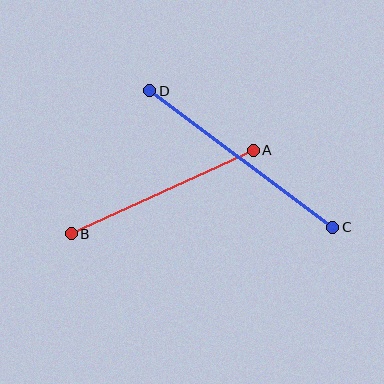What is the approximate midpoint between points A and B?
The midpoint is at approximately (162, 192) pixels.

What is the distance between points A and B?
The distance is approximately 200 pixels.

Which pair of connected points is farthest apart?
Points C and D are farthest apart.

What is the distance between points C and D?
The distance is approximately 228 pixels.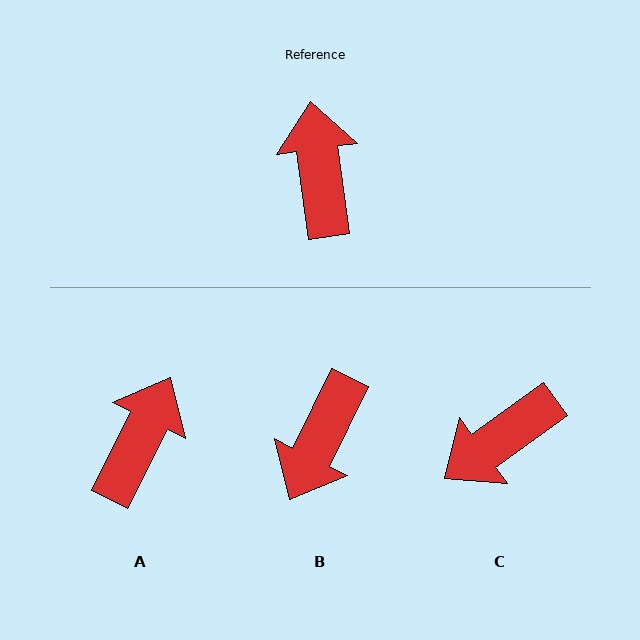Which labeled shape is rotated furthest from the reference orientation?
B, about 146 degrees away.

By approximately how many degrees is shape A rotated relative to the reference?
Approximately 34 degrees clockwise.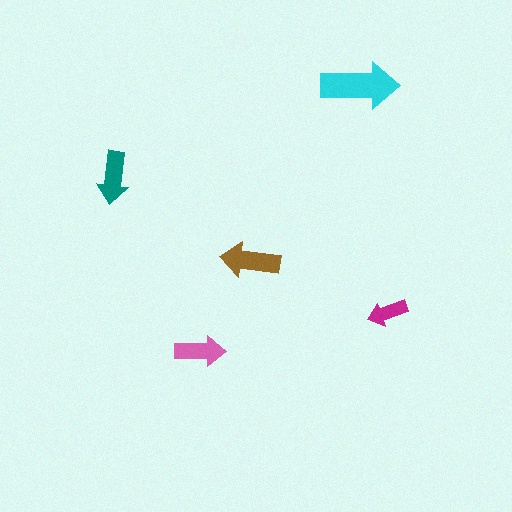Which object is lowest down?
The pink arrow is bottommost.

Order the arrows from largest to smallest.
the cyan one, the brown one, the teal one, the pink one, the magenta one.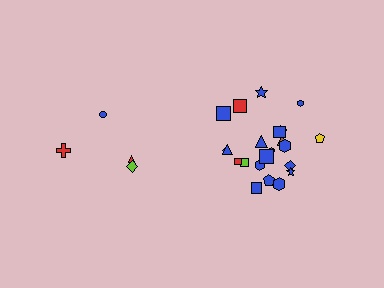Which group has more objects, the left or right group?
The right group.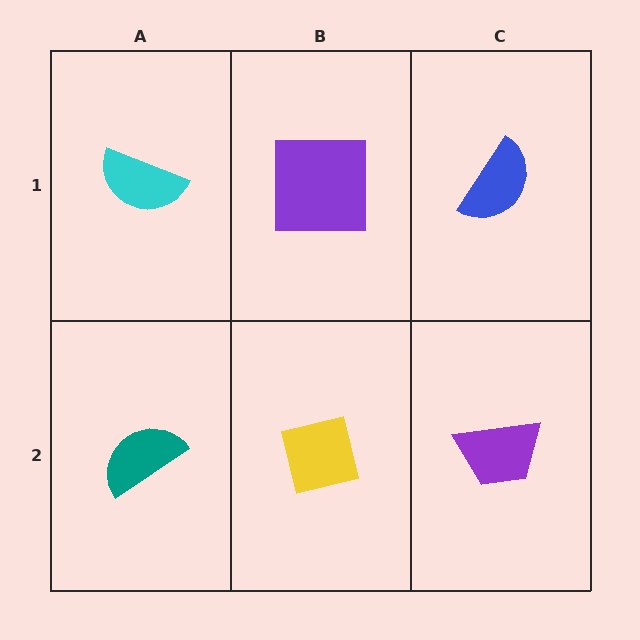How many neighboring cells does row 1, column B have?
3.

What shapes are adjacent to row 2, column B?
A purple square (row 1, column B), a teal semicircle (row 2, column A), a purple trapezoid (row 2, column C).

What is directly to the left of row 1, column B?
A cyan semicircle.